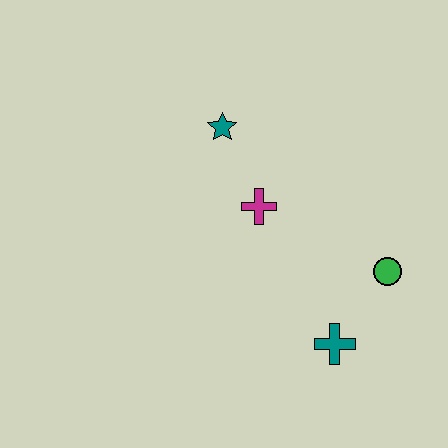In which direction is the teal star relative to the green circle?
The teal star is to the left of the green circle.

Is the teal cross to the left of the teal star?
No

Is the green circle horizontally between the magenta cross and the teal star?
No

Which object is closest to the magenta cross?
The teal star is closest to the magenta cross.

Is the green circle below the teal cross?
No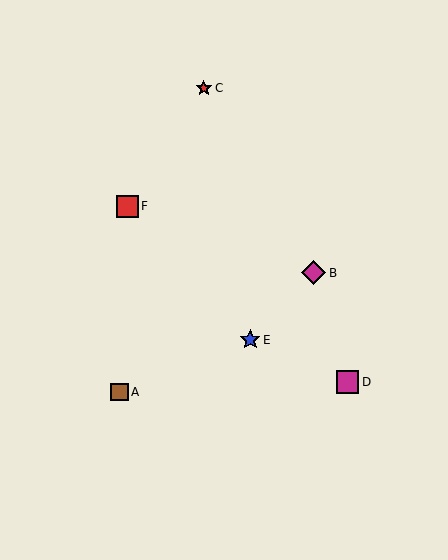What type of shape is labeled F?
Shape F is a red square.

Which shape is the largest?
The magenta diamond (labeled B) is the largest.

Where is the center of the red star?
The center of the red star is at (204, 88).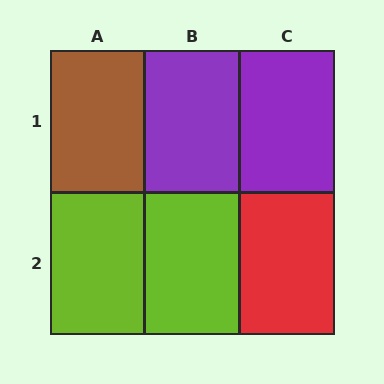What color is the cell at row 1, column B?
Purple.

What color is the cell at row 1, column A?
Brown.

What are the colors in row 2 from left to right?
Lime, lime, red.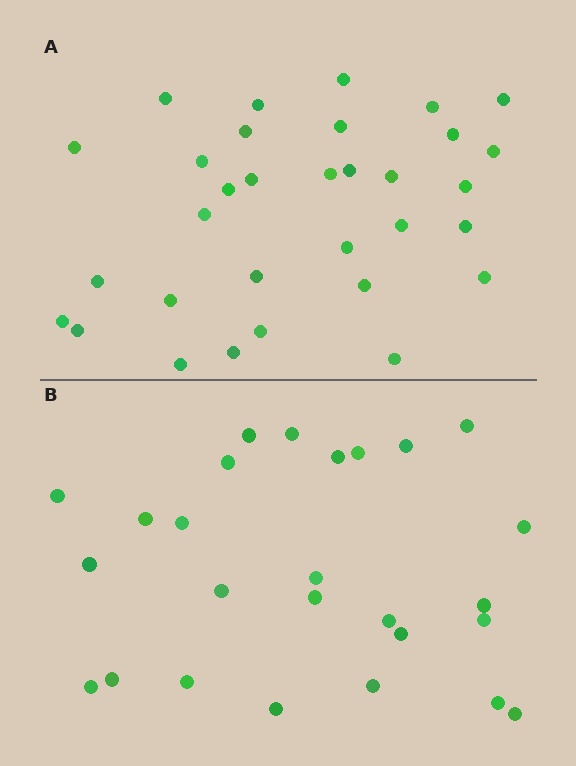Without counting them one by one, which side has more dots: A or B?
Region A (the top region) has more dots.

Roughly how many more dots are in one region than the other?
Region A has about 6 more dots than region B.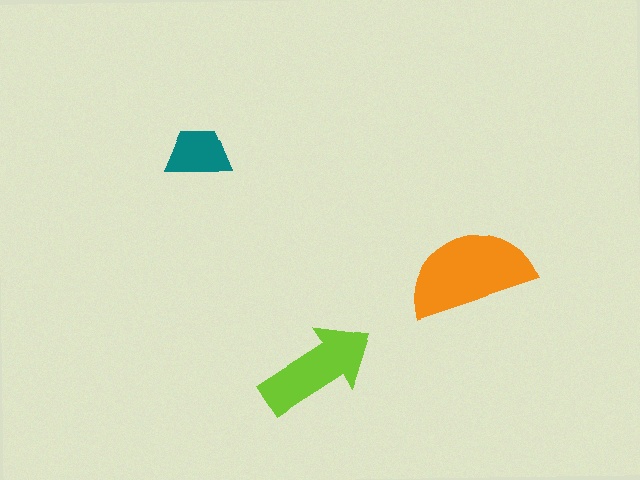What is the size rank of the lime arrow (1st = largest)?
2nd.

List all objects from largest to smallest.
The orange semicircle, the lime arrow, the teal trapezoid.